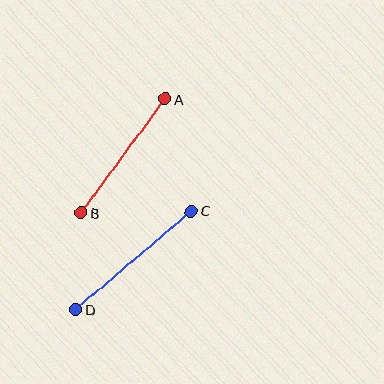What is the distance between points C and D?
The distance is approximately 152 pixels.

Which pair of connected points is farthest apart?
Points C and D are farthest apart.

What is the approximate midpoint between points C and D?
The midpoint is at approximately (133, 261) pixels.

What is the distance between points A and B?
The distance is approximately 142 pixels.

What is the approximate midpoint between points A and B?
The midpoint is at approximately (123, 156) pixels.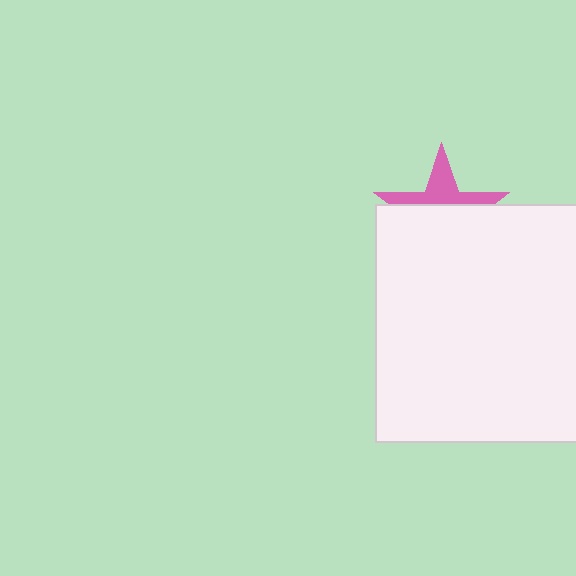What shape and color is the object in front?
The object in front is a white square.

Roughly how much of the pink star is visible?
A small part of it is visible (roughly 38%).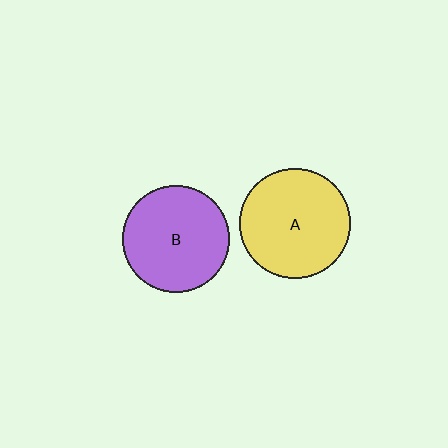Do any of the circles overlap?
No, none of the circles overlap.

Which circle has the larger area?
Circle A (yellow).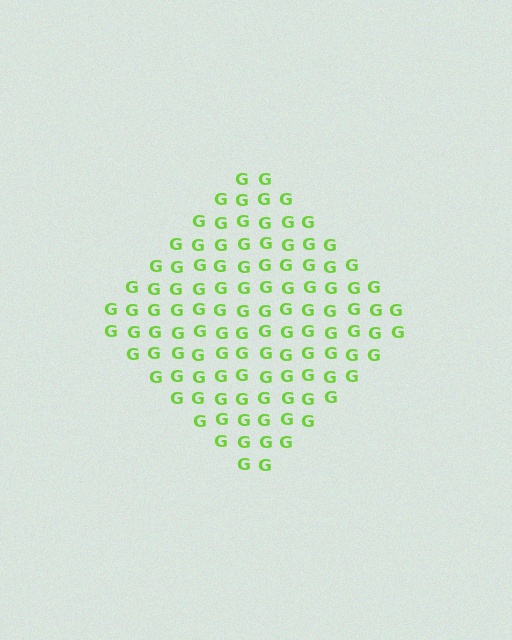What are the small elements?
The small elements are letter G's.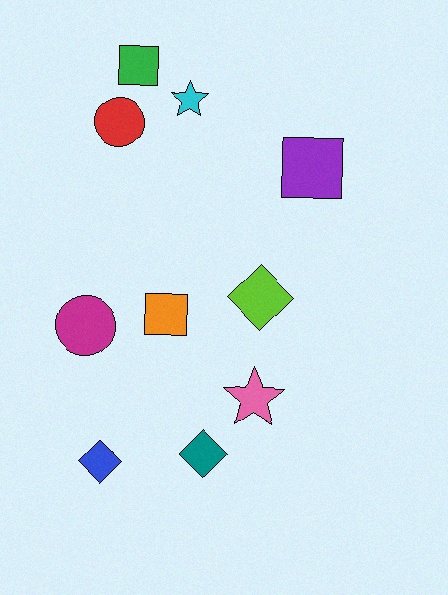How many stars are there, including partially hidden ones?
There are 2 stars.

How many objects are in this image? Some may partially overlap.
There are 10 objects.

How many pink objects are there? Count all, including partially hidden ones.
There is 1 pink object.